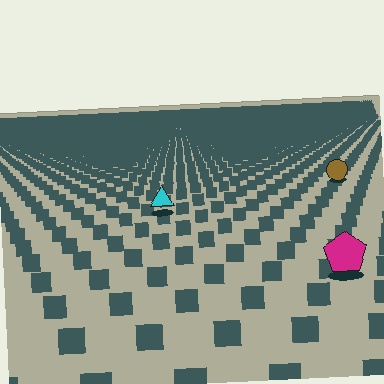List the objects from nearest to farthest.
From nearest to farthest: the magenta pentagon, the cyan triangle, the brown circle.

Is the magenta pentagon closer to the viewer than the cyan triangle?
Yes. The magenta pentagon is closer — you can tell from the texture gradient: the ground texture is coarser near it.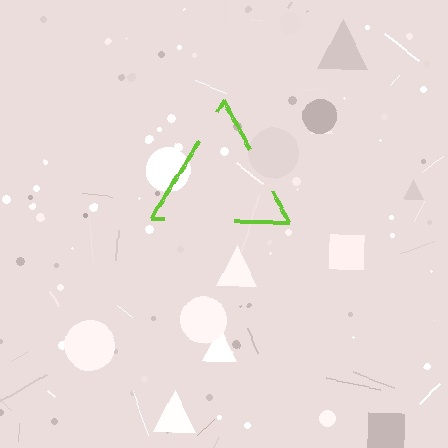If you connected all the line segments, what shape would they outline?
They would outline a triangle.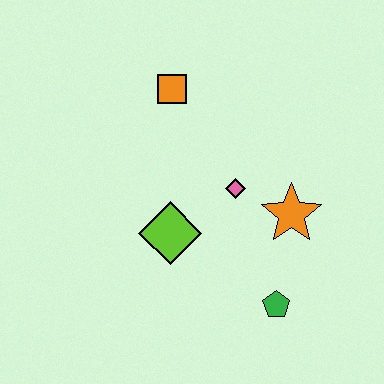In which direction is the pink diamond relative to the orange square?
The pink diamond is below the orange square.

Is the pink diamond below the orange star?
No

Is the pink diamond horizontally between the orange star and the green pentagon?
No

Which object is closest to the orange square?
The pink diamond is closest to the orange square.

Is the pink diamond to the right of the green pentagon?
No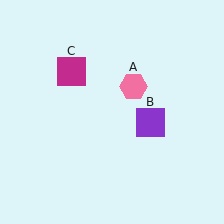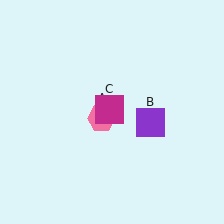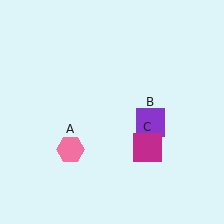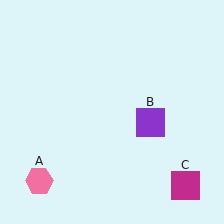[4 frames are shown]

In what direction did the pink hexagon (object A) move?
The pink hexagon (object A) moved down and to the left.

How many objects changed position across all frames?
2 objects changed position: pink hexagon (object A), magenta square (object C).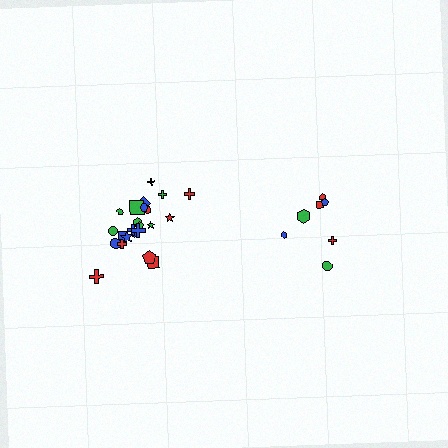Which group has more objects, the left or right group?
The left group.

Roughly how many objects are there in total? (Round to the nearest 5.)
Roughly 30 objects in total.